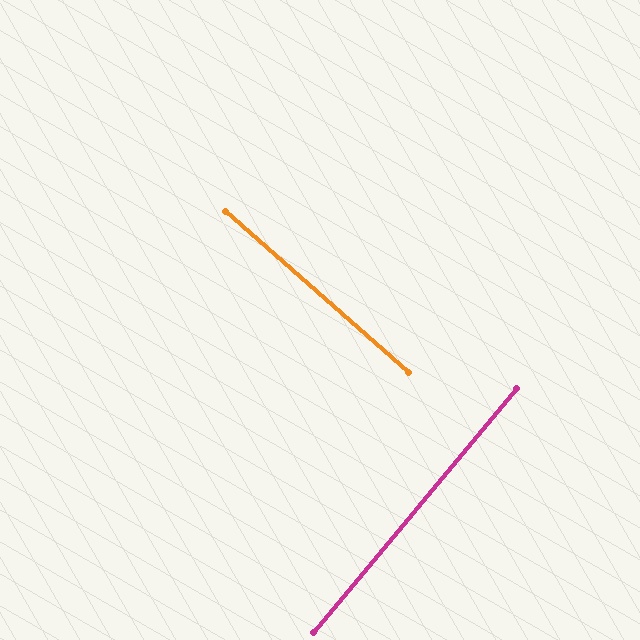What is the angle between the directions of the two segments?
Approximately 89 degrees.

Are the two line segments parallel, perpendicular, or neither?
Perpendicular — they meet at approximately 89°.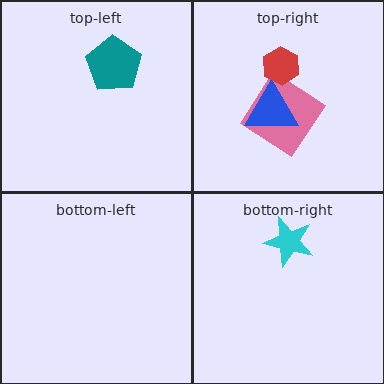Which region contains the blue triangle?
The top-right region.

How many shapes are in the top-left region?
1.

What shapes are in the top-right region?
The pink diamond, the blue triangle, the red hexagon.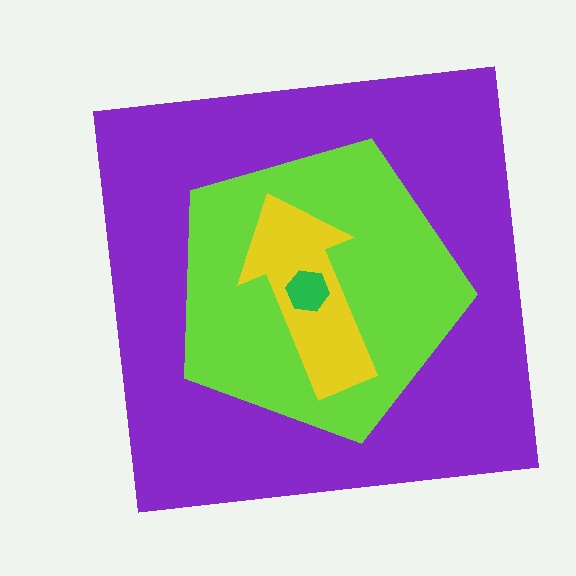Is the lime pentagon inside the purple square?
Yes.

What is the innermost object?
The green hexagon.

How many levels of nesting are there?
4.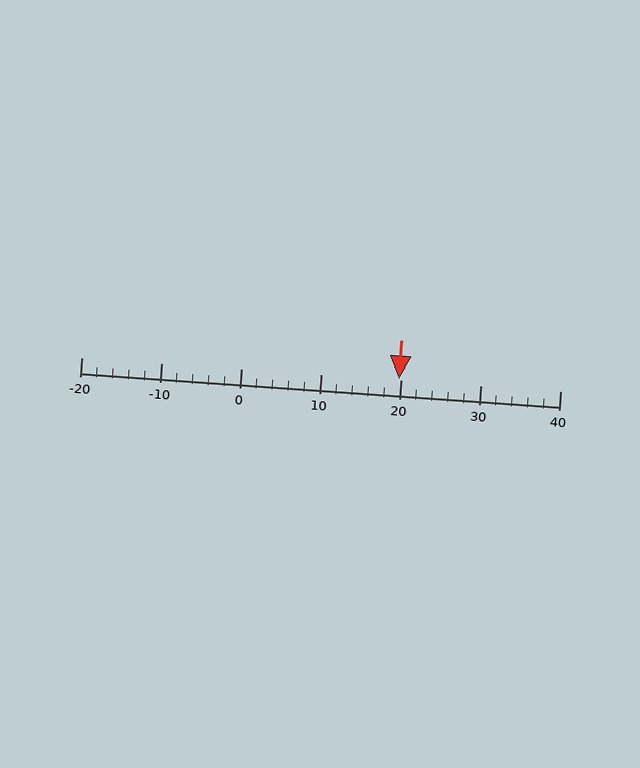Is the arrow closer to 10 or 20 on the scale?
The arrow is closer to 20.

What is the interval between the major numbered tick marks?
The major tick marks are spaced 10 units apart.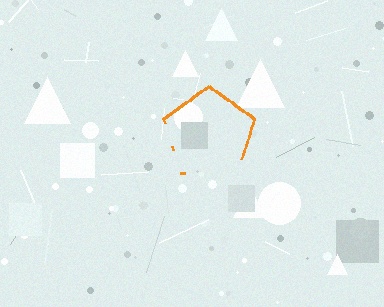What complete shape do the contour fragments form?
The contour fragments form a pentagon.